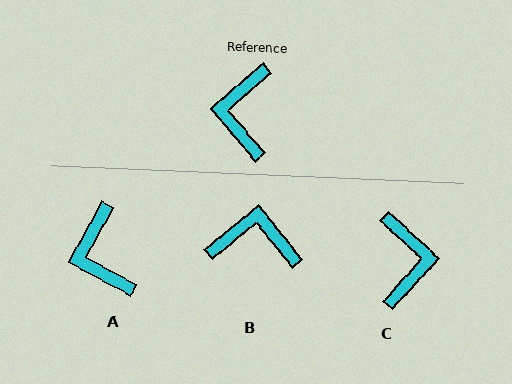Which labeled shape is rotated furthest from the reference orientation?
C, about 173 degrees away.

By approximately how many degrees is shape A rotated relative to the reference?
Approximately 21 degrees counter-clockwise.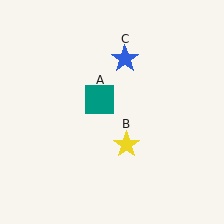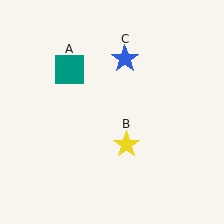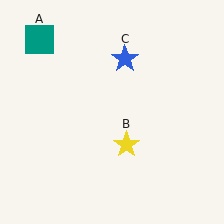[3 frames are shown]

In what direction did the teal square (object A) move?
The teal square (object A) moved up and to the left.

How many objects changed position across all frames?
1 object changed position: teal square (object A).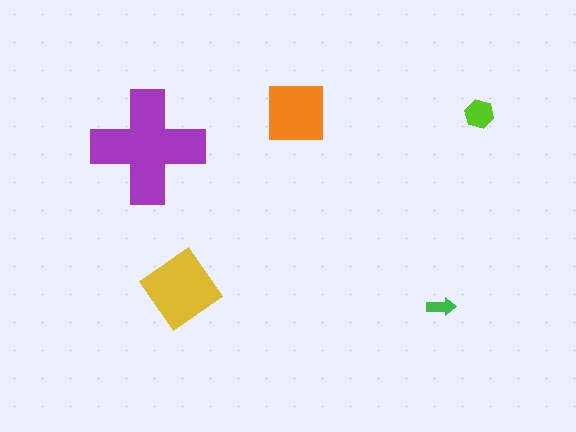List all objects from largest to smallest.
The purple cross, the yellow diamond, the orange square, the lime hexagon, the green arrow.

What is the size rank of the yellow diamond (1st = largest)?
2nd.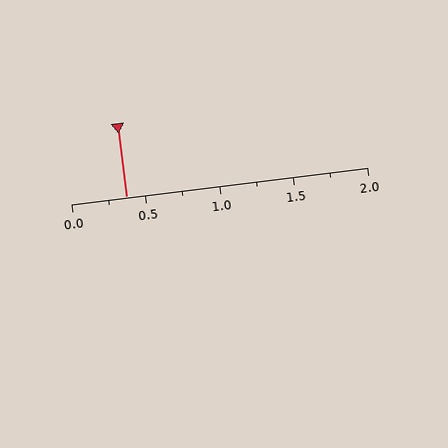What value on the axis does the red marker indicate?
The marker indicates approximately 0.38.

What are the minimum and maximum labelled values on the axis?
The axis runs from 0.0 to 2.0.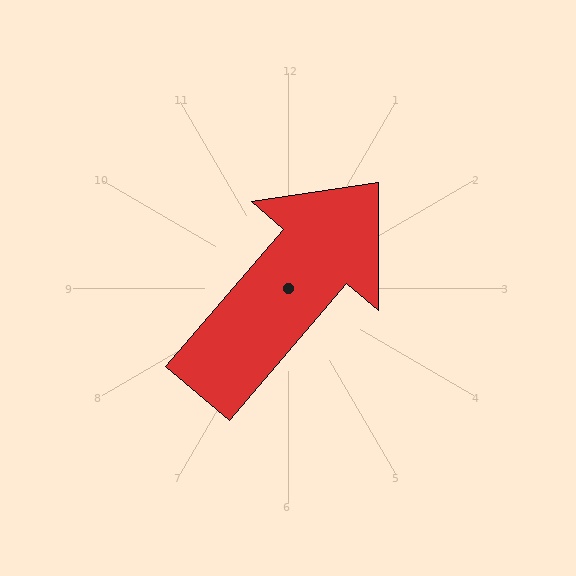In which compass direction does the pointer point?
Northeast.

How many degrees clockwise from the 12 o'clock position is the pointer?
Approximately 41 degrees.